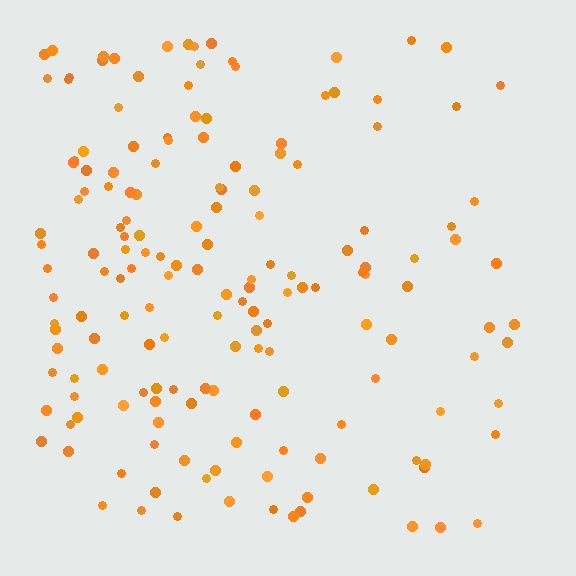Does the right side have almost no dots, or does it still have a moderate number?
Still a moderate number, just noticeably fewer than the left.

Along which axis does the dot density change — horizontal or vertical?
Horizontal.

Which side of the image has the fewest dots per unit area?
The right.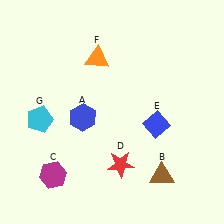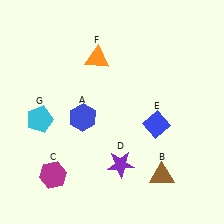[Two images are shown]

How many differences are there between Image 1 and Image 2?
There is 1 difference between the two images.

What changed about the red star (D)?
In Image 1, D is red. In Image 2, it changed to purple.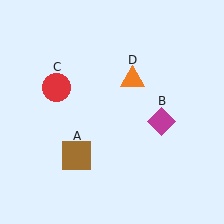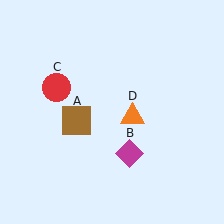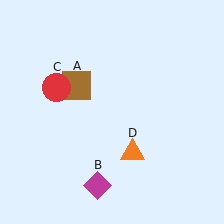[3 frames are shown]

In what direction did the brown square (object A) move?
The brown square (object A) moved up.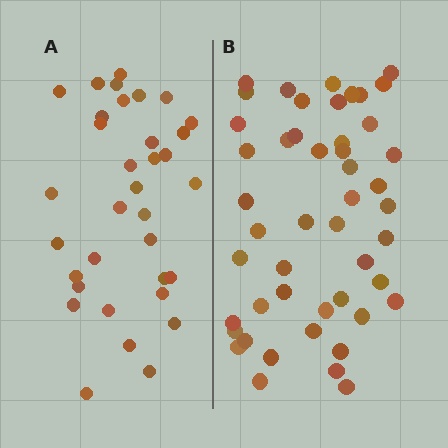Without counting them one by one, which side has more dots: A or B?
Region B (the right region) has more dots.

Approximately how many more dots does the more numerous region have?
Region B has approximately 15 more dots than region A.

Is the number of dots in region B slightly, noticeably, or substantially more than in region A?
Region B has noticeably more, but not dramatically so. The ratio is roughly 1.4 to 1.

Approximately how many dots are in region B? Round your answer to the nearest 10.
About 50 dots. (The exact count is 48, which rounds to 50.)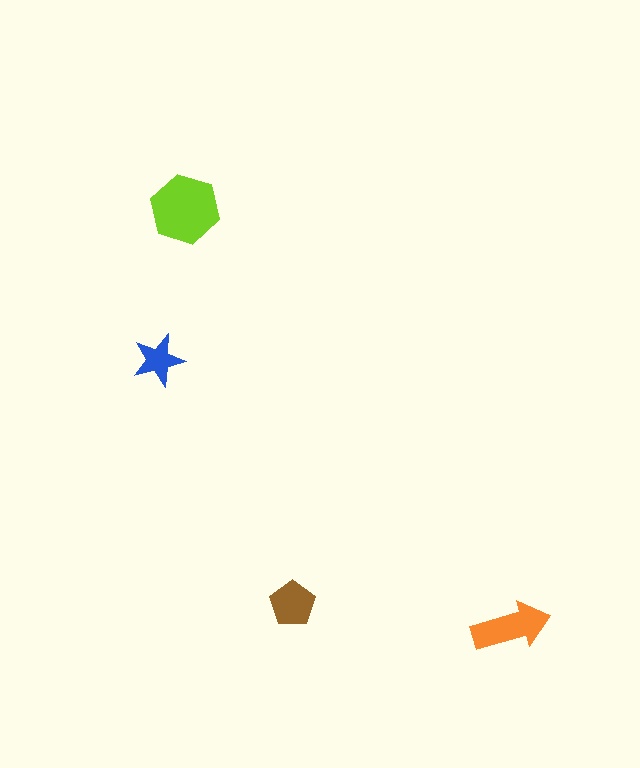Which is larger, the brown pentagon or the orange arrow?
The orange arrow.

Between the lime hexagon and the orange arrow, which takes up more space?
The lime hexagon.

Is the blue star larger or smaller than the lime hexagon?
Smaller.